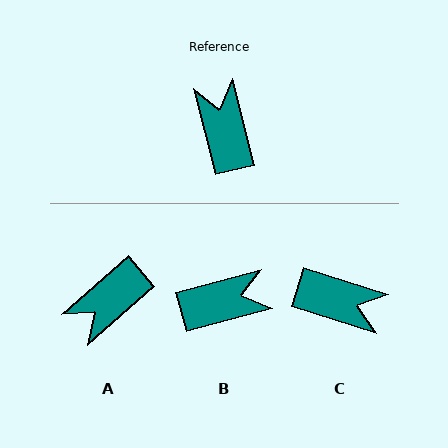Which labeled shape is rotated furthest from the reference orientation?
C, about 122 degrees away.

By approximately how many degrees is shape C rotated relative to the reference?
Approximately 122 degrees clockwise.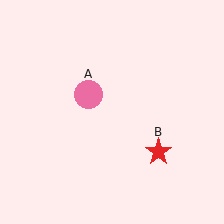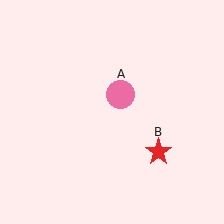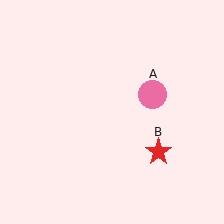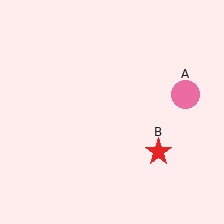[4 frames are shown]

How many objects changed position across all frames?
1 object changed position: pink circle (object A).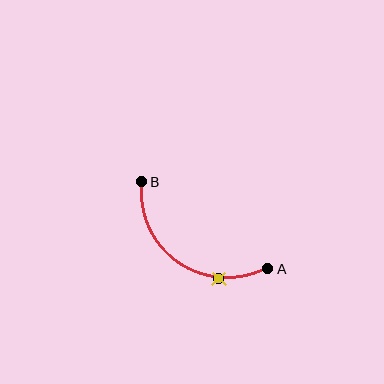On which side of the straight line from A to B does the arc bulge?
The arc bulges below and to the left of the straight line connecting A and B.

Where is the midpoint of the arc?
The arc midpoint is the point on the curve farthest from the straight line joining A and B. It sits below and to the left of that line.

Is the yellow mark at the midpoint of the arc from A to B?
No. The yellow mark lies on the arc but is closer to endpoint A. The arc midpoint would be at the point on the curve equidistant along the arc from both A and B.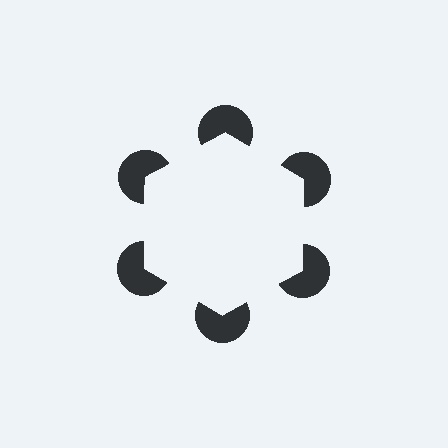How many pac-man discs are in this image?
There are 6 — one at each vertex of the illusory hexagon.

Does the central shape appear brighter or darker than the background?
It typically appears slightly brighter than the background, even though no actual brightness change is drawn.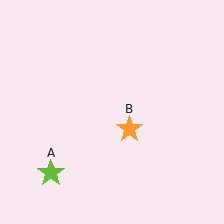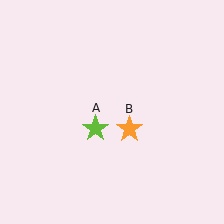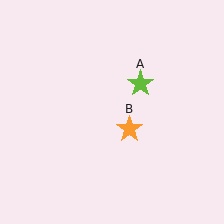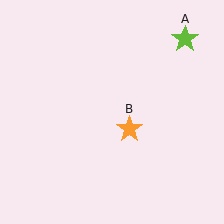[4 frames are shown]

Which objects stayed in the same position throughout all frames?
Orange star (object B) remained stationary.